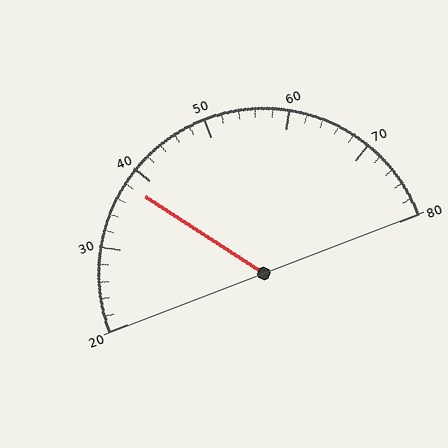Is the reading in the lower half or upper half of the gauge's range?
The reading is in the lower half of the range (20 to 80).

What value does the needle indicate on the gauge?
The needle indicates approximately 38.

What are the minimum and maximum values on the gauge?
The gauge ranges from 20 to 80.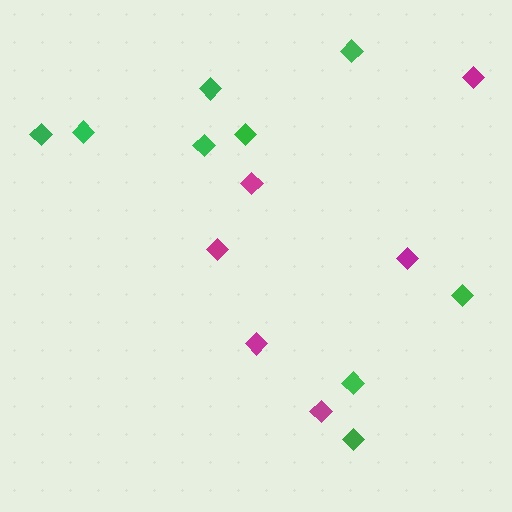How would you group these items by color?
There are 2 groups: one group of green diamonds (9) and one group of magenta diamonds (6).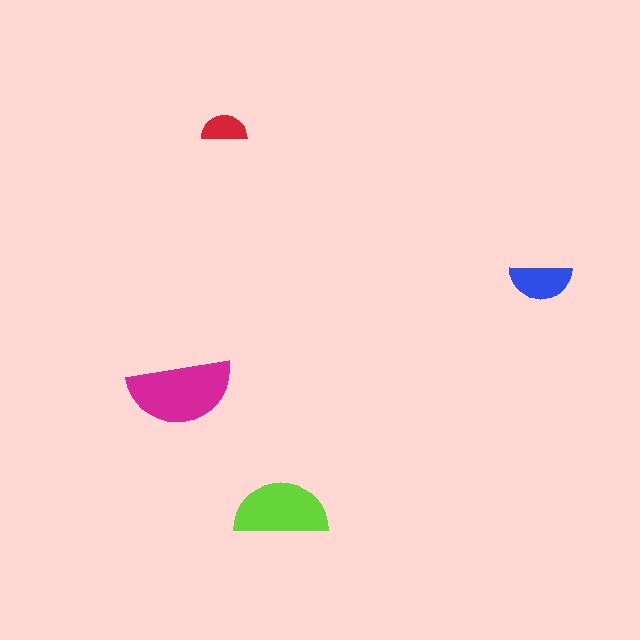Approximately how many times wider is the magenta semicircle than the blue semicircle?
About 1.5 times wider.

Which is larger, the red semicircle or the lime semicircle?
The lime one.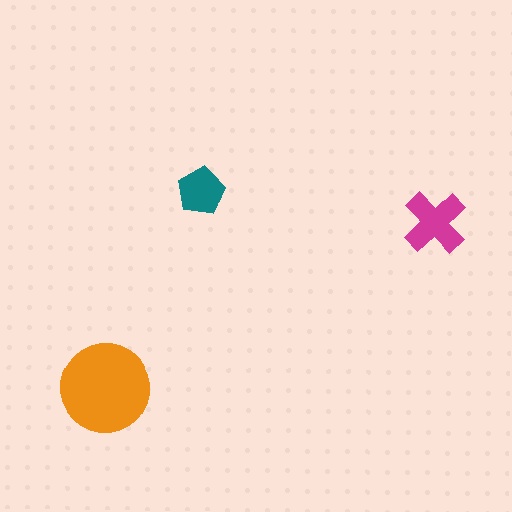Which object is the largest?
The orange circle.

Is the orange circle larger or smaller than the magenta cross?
Larger.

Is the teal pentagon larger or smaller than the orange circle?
Smaller.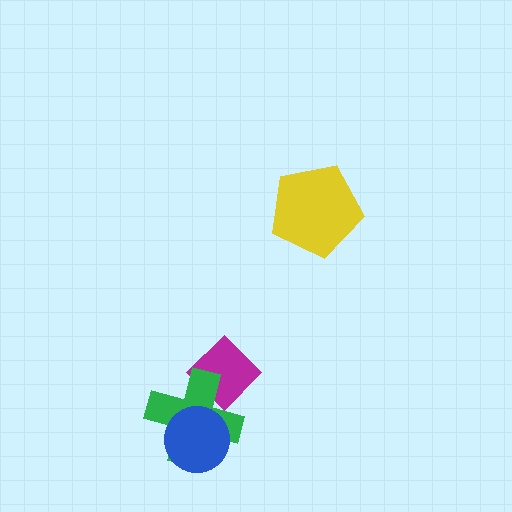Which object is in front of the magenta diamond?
The green cross is in front of the magenta diamond.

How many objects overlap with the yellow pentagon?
0 objects overlap with the yellow pentagon.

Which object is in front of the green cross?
The blue circle is in front of the green cross.